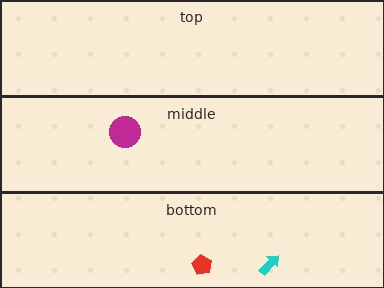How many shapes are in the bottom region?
2.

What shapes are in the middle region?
The magenta circle.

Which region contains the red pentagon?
The bottom region.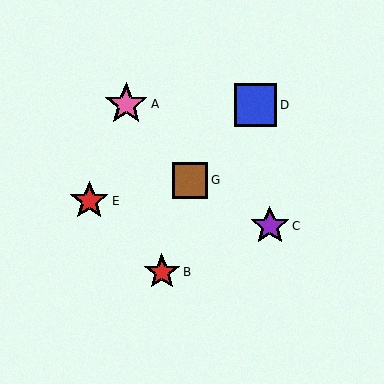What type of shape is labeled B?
Shape B is a red star.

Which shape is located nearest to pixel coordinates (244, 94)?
The blue square (labeled D) at (255, 105) is nearest to that location.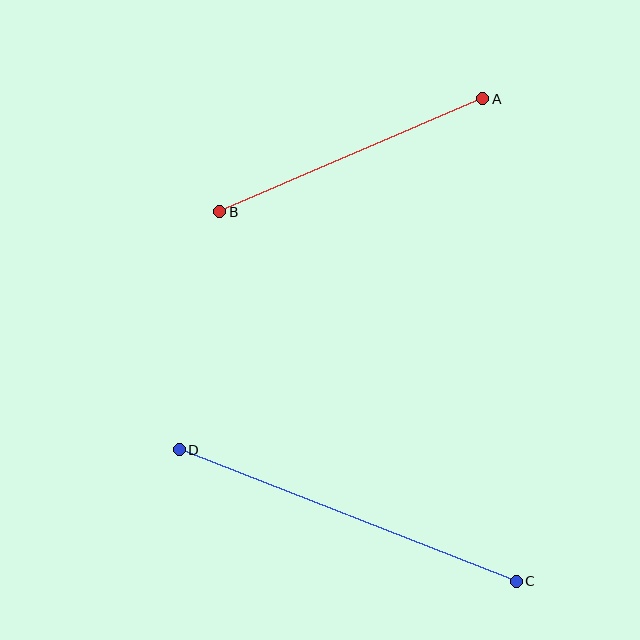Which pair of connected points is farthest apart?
Points C and D are farthest apart.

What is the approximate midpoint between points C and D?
The midpoint is at approximately (348, 516) pixels.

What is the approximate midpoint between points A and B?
The midpoint is at approximately (351, 155) pixels.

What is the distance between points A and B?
The distance is approximately 286 pixels.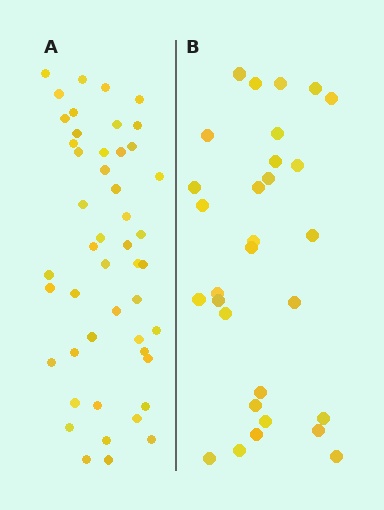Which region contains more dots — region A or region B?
Region A (the left region) has more dots.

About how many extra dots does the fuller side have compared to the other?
Region A has approximately 20 more dots than region B.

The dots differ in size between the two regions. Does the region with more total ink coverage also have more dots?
No. Region B has more total ink coverage because its dots are larger, but region A actually contains more individual dots. Total area can be misleading — the number of items is what matters here.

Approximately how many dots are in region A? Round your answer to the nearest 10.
About 50 dots. (The exact count is 48, which rounds to 50.)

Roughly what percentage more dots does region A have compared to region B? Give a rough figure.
About 60% more.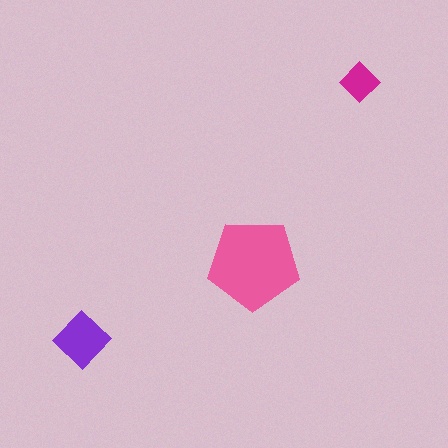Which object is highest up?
The magenta diamond is topmost.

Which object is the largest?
The pink pentagon.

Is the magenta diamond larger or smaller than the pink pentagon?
Smaller.